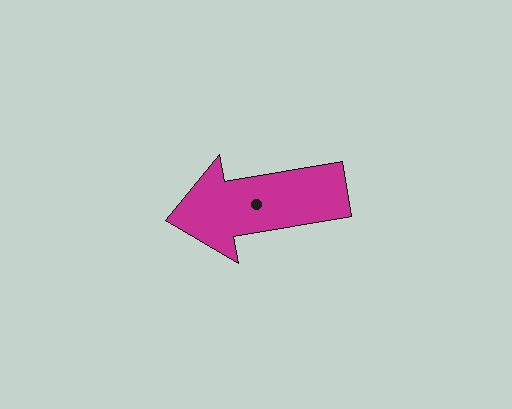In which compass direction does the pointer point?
West.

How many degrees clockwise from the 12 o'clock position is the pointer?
Approximately 260 degrees.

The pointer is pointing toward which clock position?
Roughly 9 o'clock.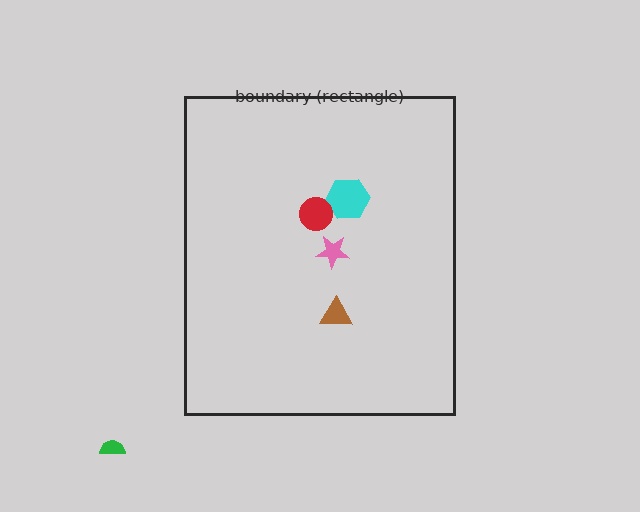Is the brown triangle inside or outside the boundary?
Inside.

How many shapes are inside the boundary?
4 inside, 1 outside.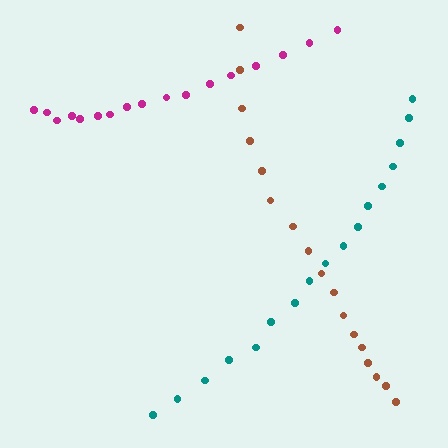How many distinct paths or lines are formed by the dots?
There are 3 distinct paths.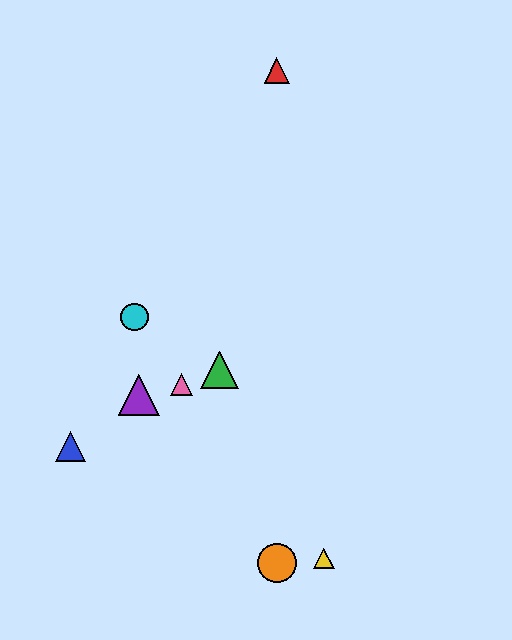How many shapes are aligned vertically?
2 shapes (the red triangle, the orange circle) are aligned vertically.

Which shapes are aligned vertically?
The red triangle, the orange circle are aligned vertically.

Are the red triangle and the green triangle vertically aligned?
No, the red triangle is at x≈277 and the green triangle is at x≈220.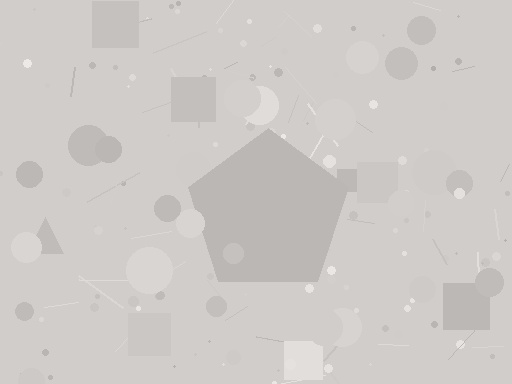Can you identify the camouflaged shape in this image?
The camouflaged shape is a pentagon.